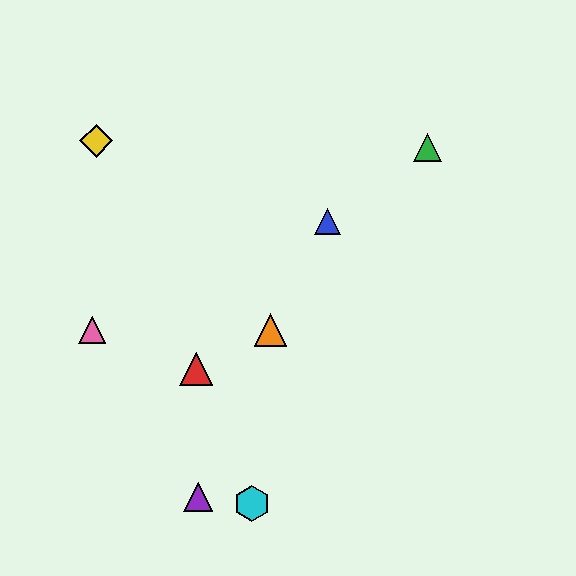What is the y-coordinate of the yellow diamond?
The yellow diamond is at y≈141.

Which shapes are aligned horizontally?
The orange triangle, the pink triangle are aligned horizontally.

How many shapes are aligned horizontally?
2 shapes (the orange triangle, the pink triangle) are aligned horizontally.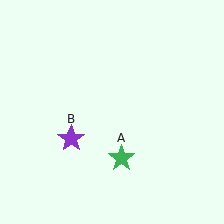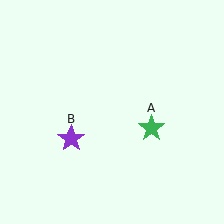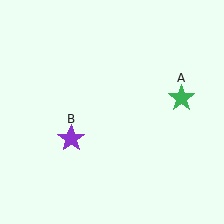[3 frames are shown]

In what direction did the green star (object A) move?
The green star (object A) moved up and to the right.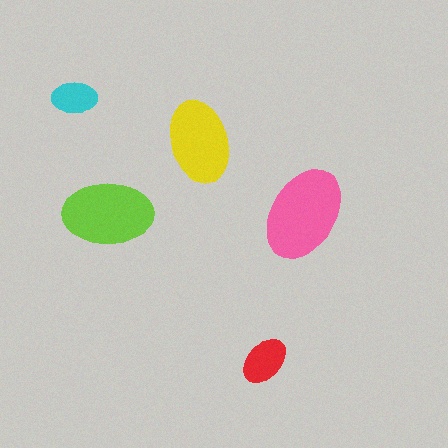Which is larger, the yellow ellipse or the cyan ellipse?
The yellow one.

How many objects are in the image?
There are 5 objects in the image.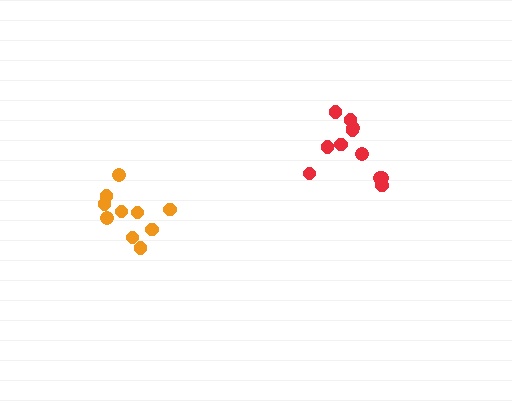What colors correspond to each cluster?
The clusters are colored: orange, red.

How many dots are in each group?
Group 1: 10 dots, Group 2: 11 dots (21 total).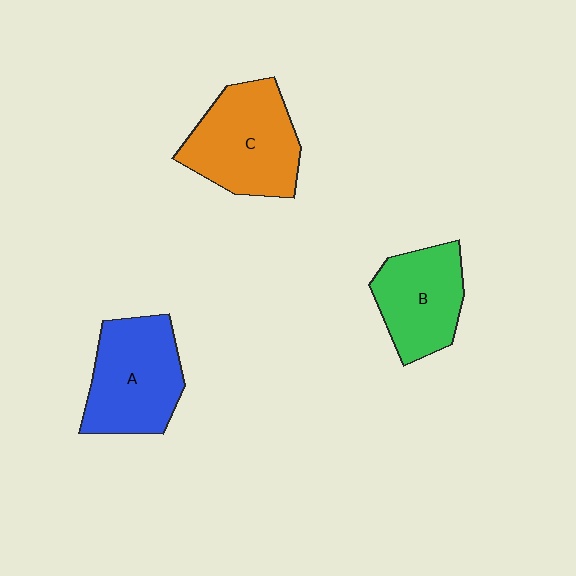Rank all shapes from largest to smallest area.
From largest to smallest: C (orange), A (blue), B (green).